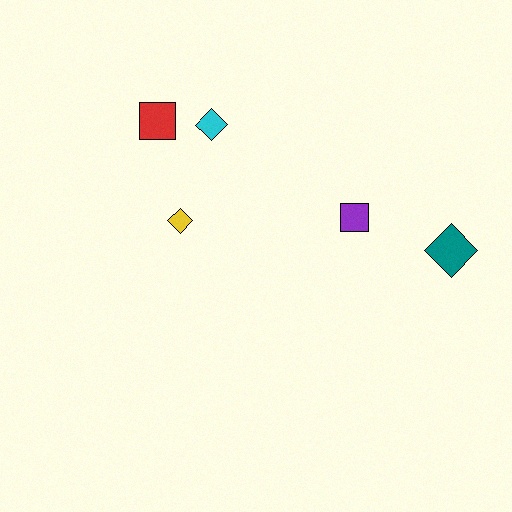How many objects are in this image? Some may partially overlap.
There are 5 objects.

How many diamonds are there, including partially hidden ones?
There are 3 diamonds.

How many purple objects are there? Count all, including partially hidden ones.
There is 1 purple object.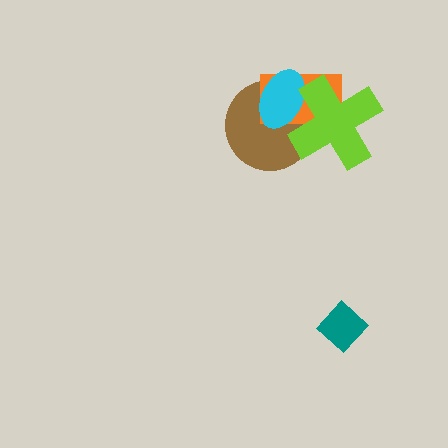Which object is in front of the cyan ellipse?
The lime cross is in front of the cyan ellipse.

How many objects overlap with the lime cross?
3 objects overlap with the lime cross.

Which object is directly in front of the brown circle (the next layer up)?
The orange rectangle is directly in front of the brown circle.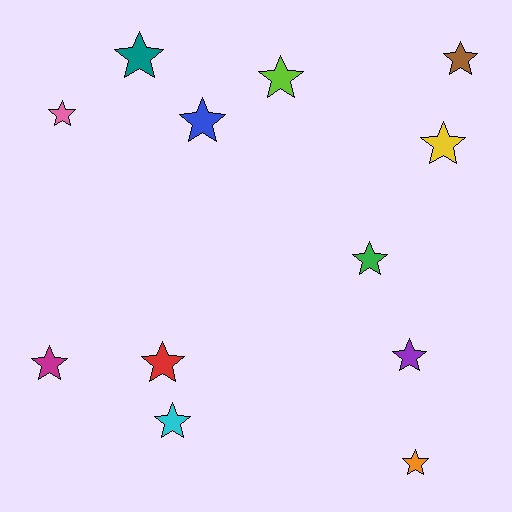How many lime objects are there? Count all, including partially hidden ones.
There is 1 lime object.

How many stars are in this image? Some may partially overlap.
There are 12 stars.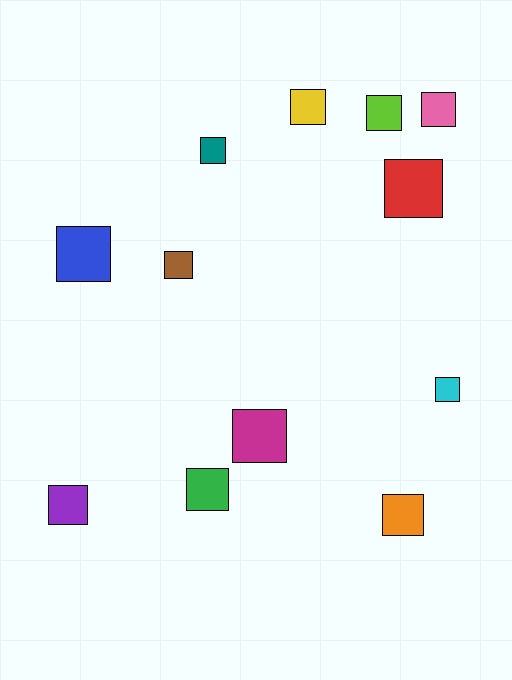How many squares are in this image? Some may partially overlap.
There are 12 squares.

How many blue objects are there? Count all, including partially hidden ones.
There is 1 blue object.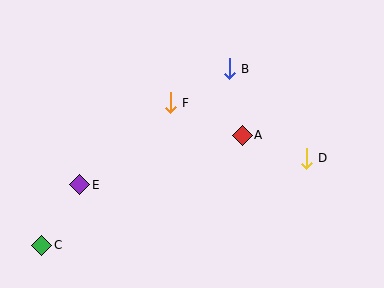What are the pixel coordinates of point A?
Point A is at (242, 135).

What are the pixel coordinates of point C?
Point C is at (42, 245).